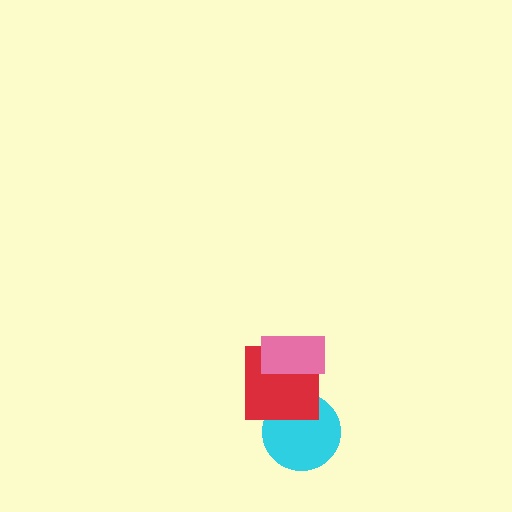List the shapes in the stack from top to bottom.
From top to bottom: the pink rectangle, the red square, the cyan circle.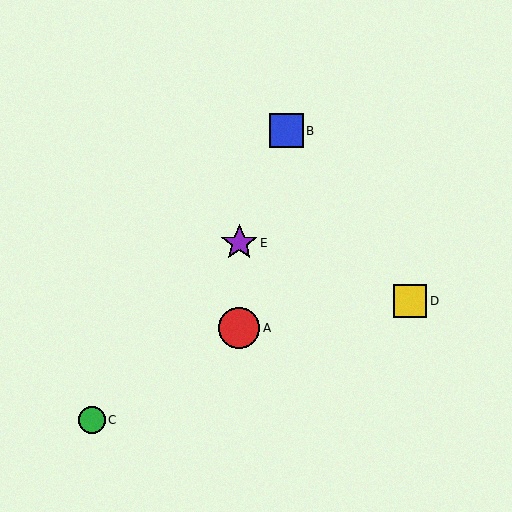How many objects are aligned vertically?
2 objects (A, E) are aligned vertically.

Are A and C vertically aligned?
No, A is at x≈239 and C is at x≈92.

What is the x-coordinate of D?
Object D is at x≈410.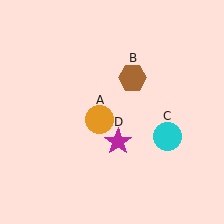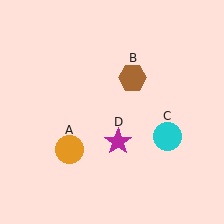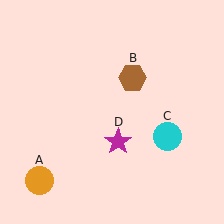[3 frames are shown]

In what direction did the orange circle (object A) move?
The orange circle (object A) moved down and to the left.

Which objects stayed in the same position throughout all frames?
Brown hexagon (object B) and cyan circle (object C) and magenta star (object D) remained stationary.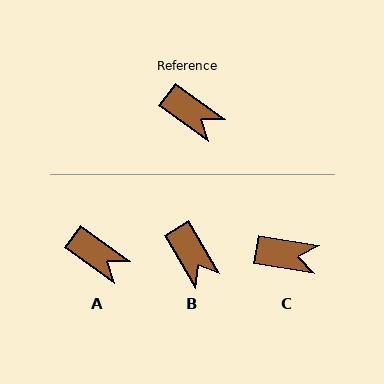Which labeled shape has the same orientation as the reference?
A.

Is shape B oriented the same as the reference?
No, it is off by about 23 degrees.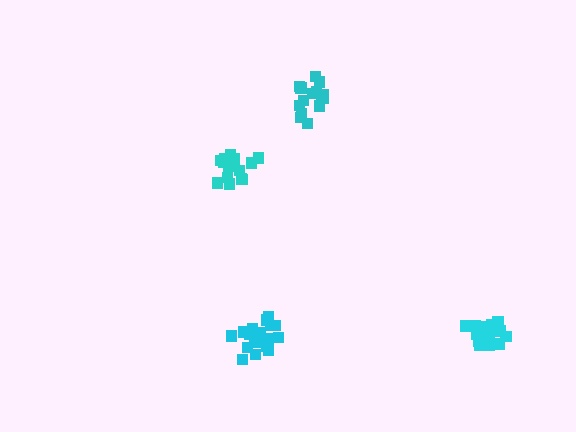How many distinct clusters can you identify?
There are 4 distinct clusters.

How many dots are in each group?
Group 1: 16 dots, Group 2: 19 dots, Group 3: 15 dots, Group 4: 18 dots (68 total).